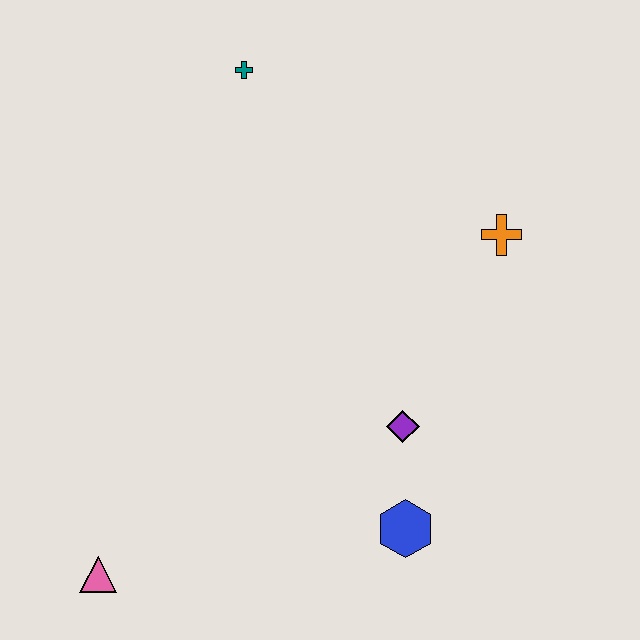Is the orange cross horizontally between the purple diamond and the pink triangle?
No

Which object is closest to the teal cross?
The orange cross is closest to the teal cross.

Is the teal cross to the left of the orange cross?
Yes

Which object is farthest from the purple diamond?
The teal cross is farthest from the purple diamond.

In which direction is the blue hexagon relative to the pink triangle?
The blue hexagon is to the right of the pink triangle.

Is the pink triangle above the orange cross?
No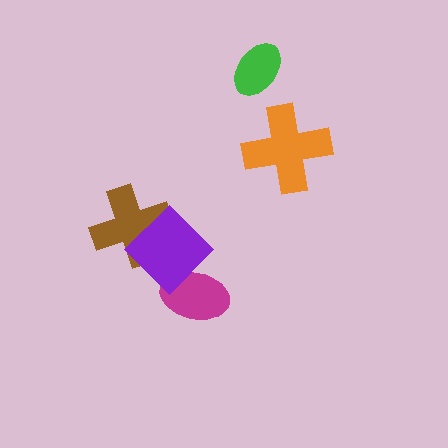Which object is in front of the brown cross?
The purple diamond is in front of the brown cross.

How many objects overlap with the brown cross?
1 object overlaps with the brown cross.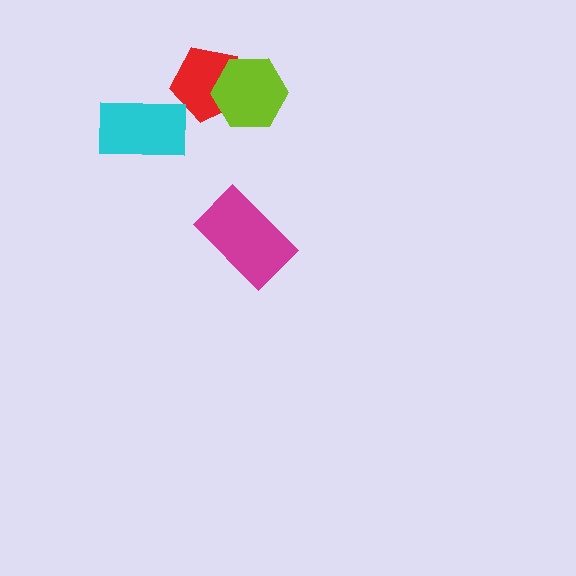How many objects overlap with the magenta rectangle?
0 objects overlap with the magenta rectangle.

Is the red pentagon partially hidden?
Yes, it is partially covered by another shape.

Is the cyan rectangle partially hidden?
No, no other shape covers it.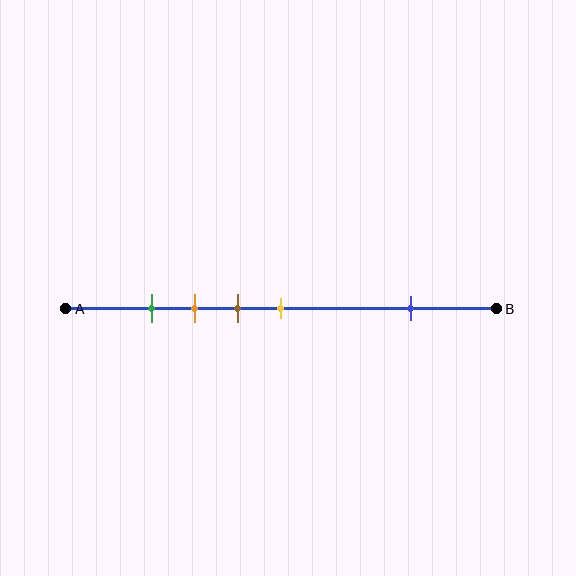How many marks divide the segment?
There are 5 marks dividing the segment.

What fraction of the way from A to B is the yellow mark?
The yellow mark is approximately 50% (0.5) of the way from A to B.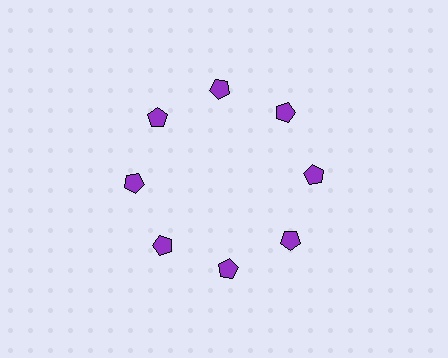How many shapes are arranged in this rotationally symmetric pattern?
There are 8 shapes, arranged in 8 groups of 1.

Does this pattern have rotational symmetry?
Yes, this pattern has 8-fold rotational symmetry. It looks the same after rotating 45 degrees around the center.